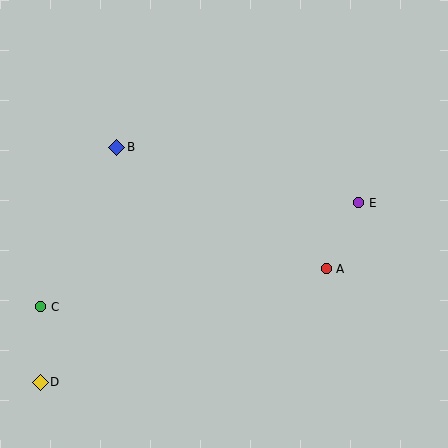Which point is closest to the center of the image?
Point A at (326, 269) is closest to the center.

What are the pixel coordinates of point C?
Point C is at (41, 307).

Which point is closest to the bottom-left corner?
Point D is closest to the bottom-left corner.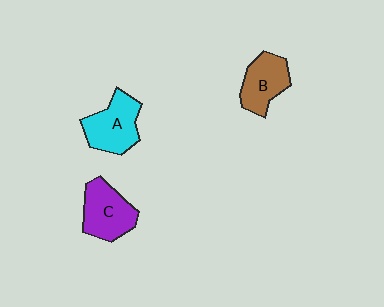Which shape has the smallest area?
Shape B (brown).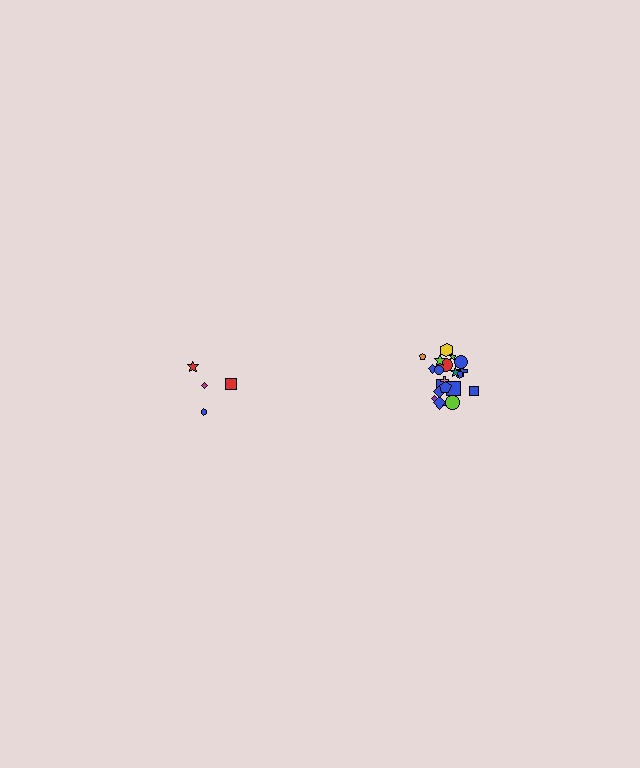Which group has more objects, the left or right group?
The right group.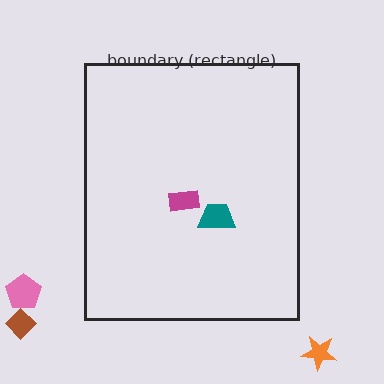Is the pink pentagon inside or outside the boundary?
Outside.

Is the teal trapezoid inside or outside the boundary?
Inside.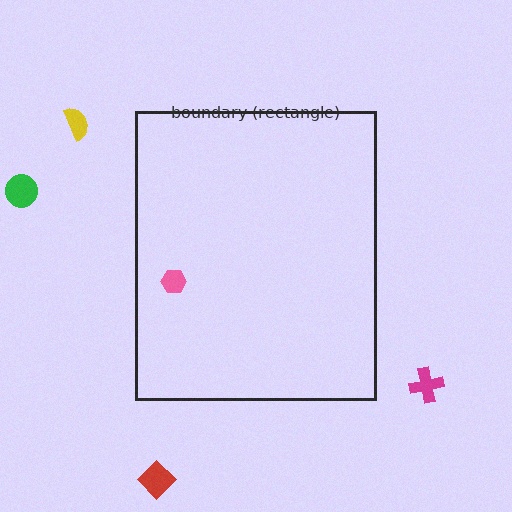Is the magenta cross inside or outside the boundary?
Outside.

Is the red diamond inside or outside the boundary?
Outside.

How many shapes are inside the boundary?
1 inside, 4 outside.